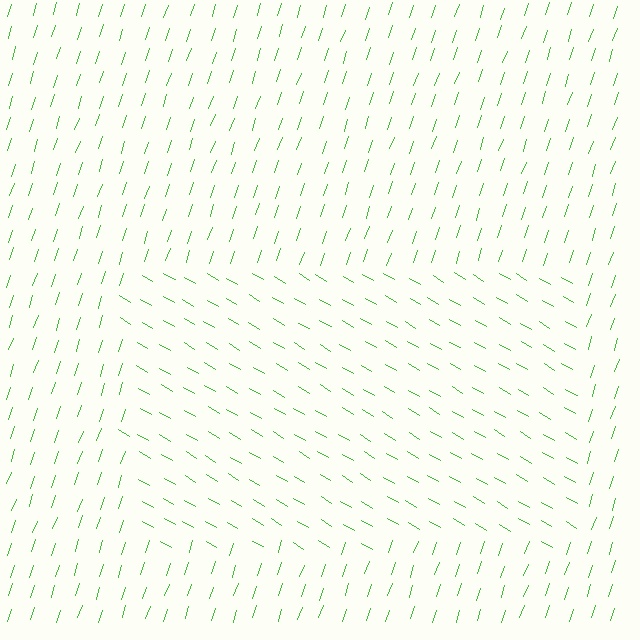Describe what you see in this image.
The image is filled with small green line segments. A rectangle region in the image has lines oriented differently from the surrounding lines, creating a visible texture boundary.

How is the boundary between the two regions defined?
The boundary is defined purely by a change in line orientation (approximately 78 degrees difference). All lines are the same color and thickness.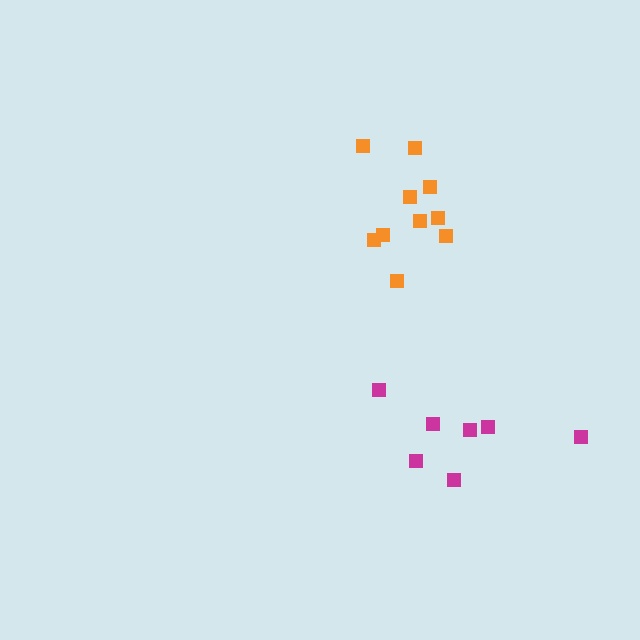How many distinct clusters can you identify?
There are 2 distinct clusters.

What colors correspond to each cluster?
The clusters are colored: orange, magenta.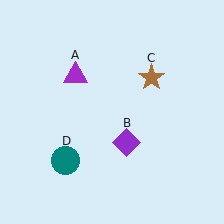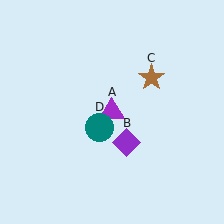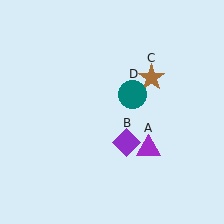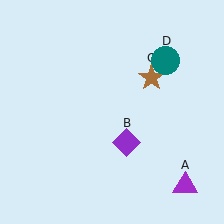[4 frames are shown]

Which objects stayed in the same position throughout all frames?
Purple diamond (object B) and brown star (object C) remained stationary.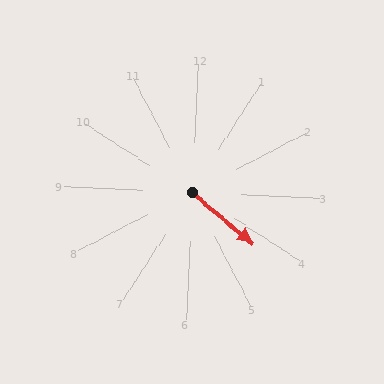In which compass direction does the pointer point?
Southeast.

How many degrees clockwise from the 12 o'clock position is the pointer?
Approximately 128 degrees.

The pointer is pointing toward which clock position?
Roughly 4 o'clock.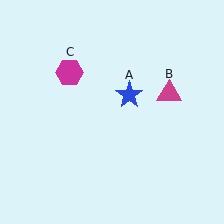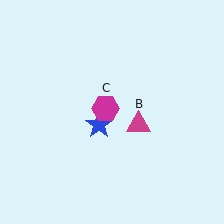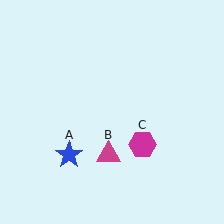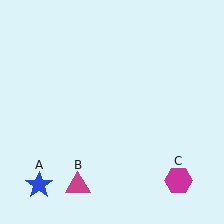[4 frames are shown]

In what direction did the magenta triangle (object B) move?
The magenta triangle (object B) moved down and to the left.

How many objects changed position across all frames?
3 objects changed position: blue star (object A), magenta triangle (object B), magenta hexagon (object C).